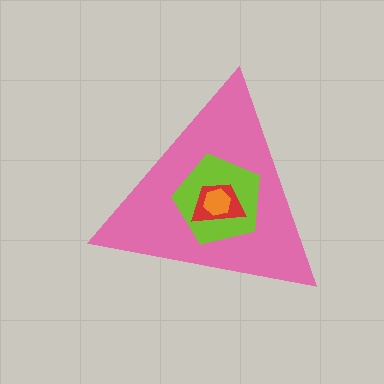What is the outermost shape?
The pink triangle.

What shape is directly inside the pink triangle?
The lime pentagon.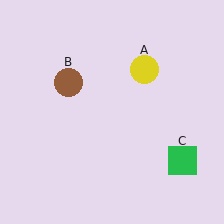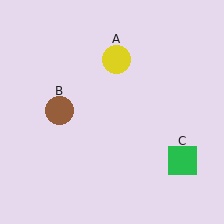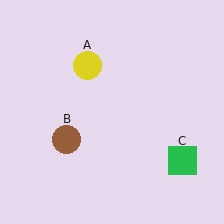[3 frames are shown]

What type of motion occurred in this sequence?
The yellow circle (object A), brown circle (object B) rotated counterclockwise around the center of the scene.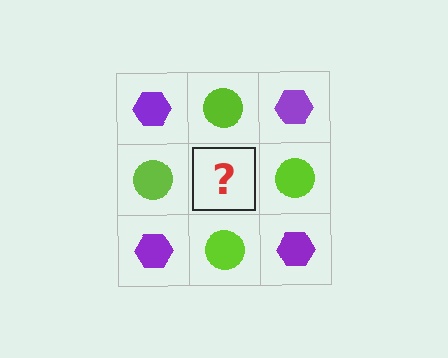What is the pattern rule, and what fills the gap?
The rule is that it alternates purple hexagon and lime circle in a checkerboard pattern. The gap should be filled with a purple hexagon.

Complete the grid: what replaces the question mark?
The question mark should be replaced with a purple hexagon.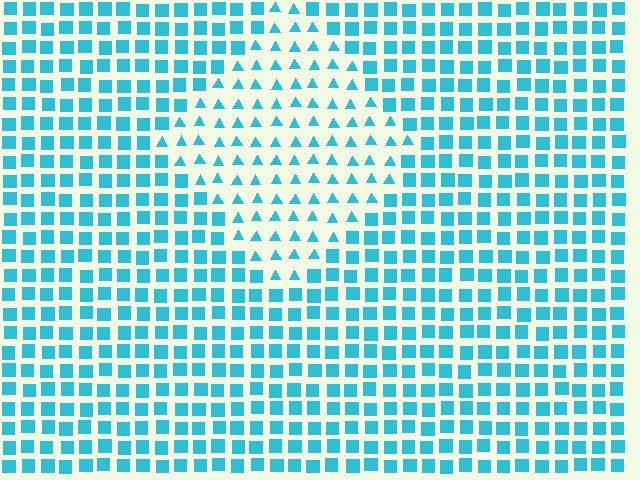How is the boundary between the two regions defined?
The boundary is defined by a change in element shape: triangles inside vs. squares outside. All elements share the same color and spacing.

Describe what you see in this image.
The image is filled with small cyan elements arranged in a uniform grid. A diamond-shaped region contains triangles, while the surrounding area contains squares. The boundary is defined purely by the change in element shape.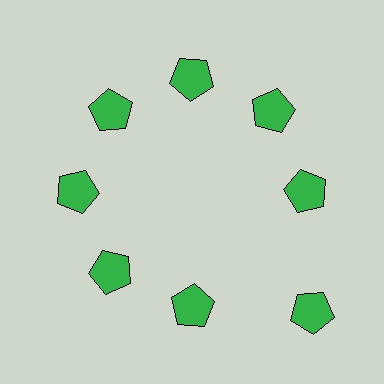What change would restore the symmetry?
The symmetry would be restored by moving it inward, back onto the ring so that all 8 pentagons sit at equal angles and equal distance from the center.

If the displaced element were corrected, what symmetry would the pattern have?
It would have 8-fold rotational symmetry — the pattern would map onto itself every 45 degrees.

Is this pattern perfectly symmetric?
No. The 8 green pentagons are arranged in a ring, but one element near the 4 o'clock position is pushed outward from the center, breaking the 8-fold rotational symmetry.